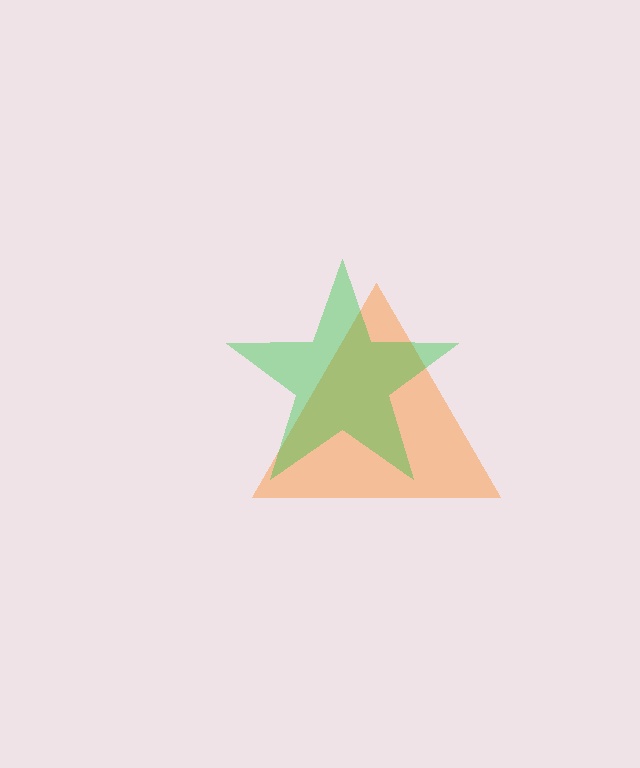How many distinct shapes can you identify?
There are 2 distinct shapes: an orange triangle, a green star.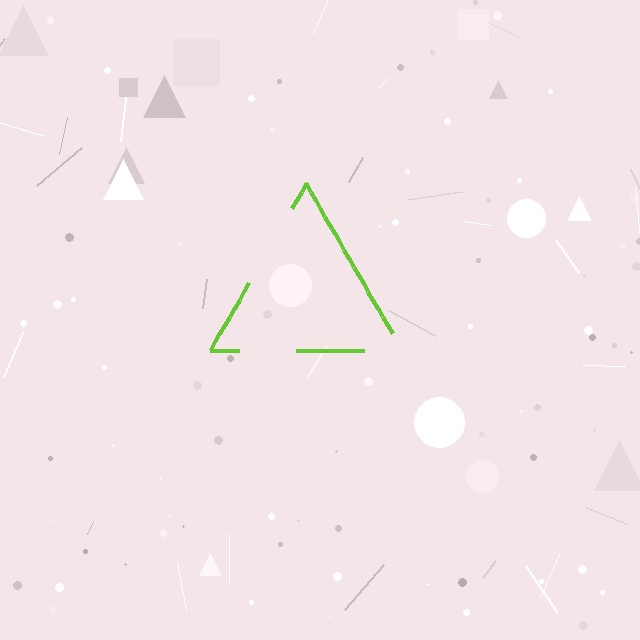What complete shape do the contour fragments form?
The contour fragments form a triangle.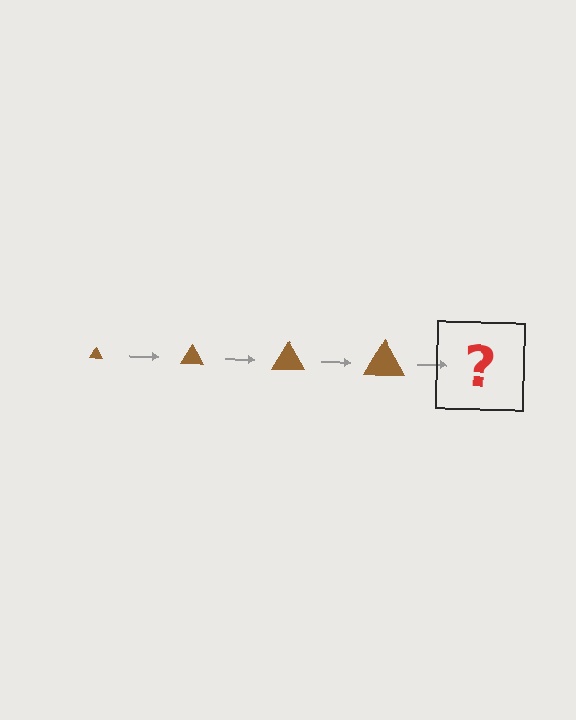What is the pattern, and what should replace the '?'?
The pattern is that the triangle gets progressively larger each step. The '?' should be a brown triangle, larger than the previous one.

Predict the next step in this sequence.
The next step is a brown triangle, larger than the previous one.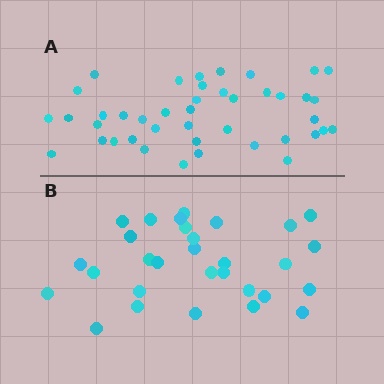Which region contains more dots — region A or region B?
Region A (the top region) has more dots.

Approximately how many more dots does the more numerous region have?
Region A has roughly 12 or so more dots than region B.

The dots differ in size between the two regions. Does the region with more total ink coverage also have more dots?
No. Region B has more total ink coverage because its dots are larger, but region A actually contains more individual dots. Total area can be misleading — the number of items is what matters here.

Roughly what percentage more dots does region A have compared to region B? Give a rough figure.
About 40% more.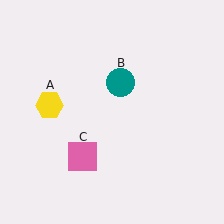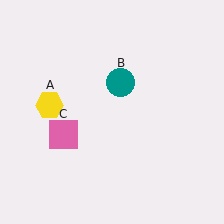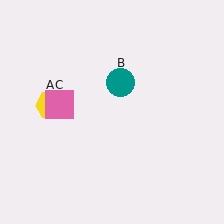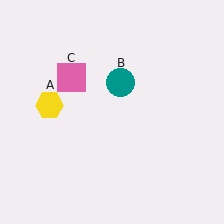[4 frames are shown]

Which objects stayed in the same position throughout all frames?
Yellow hexagon (object A) and teal circle (object B) remained stationary.